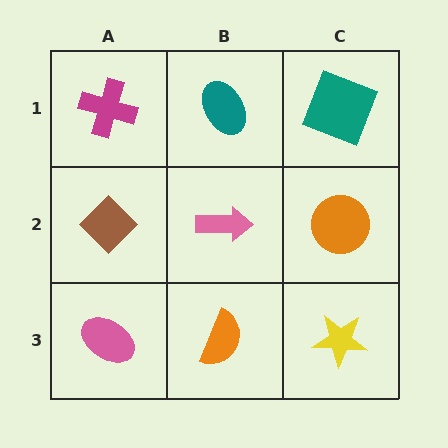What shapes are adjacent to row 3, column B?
A pink arrow (row 2, column B), a pink ellipse (row 3, column A), a yellow star (row 3, column C).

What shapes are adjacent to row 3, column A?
A brown diamond (row 2, column A), an orange semicircle (row 3, column B).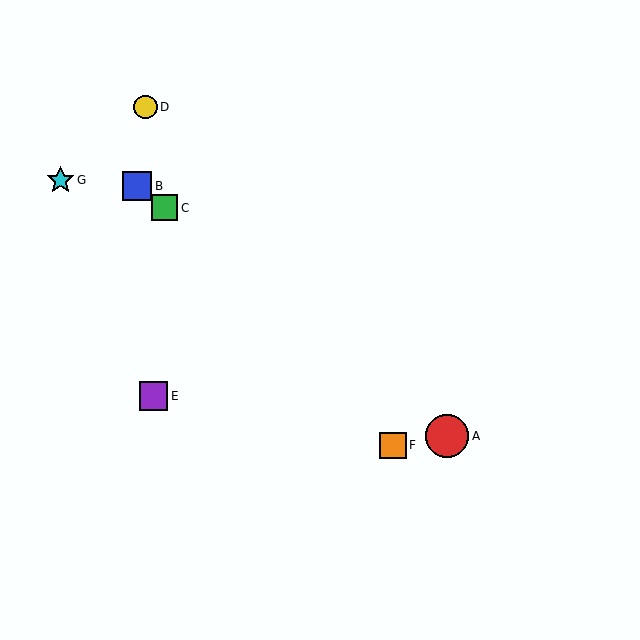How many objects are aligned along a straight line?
3 objects (A, B, C) are aligned along a straight line.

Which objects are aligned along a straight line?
Objects A, B, C are aligned along a straight line.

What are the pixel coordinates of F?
Object F is at (393, 445).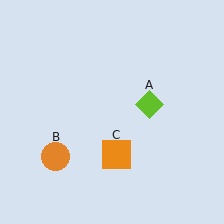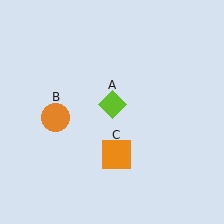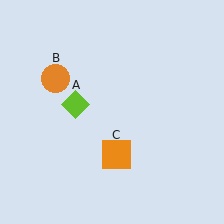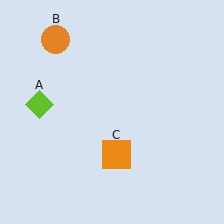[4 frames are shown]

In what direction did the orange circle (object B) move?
The orange circle (object B) moved up.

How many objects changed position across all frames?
2 objects changed position: lime diamond (object A), orange circle (object B).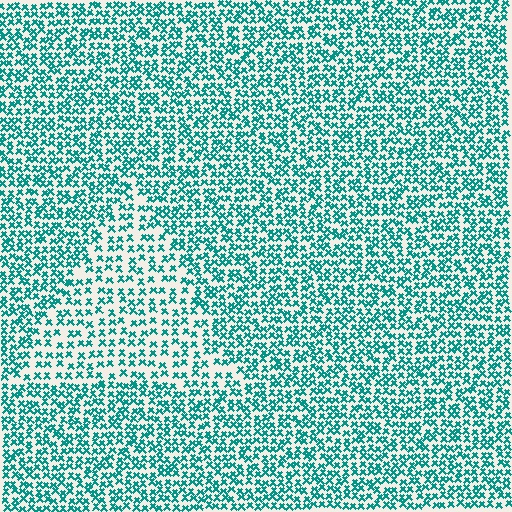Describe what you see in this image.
The image contains small teal elements arranged at two different densities. A triangle-shaped region is visible where the elements are less densely packed than the surrounding area.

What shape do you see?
I see a triangle.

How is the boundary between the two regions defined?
The boundary is defined by a change in element density (approximately 1.7x ratio). All elements are the same color, size, and shape.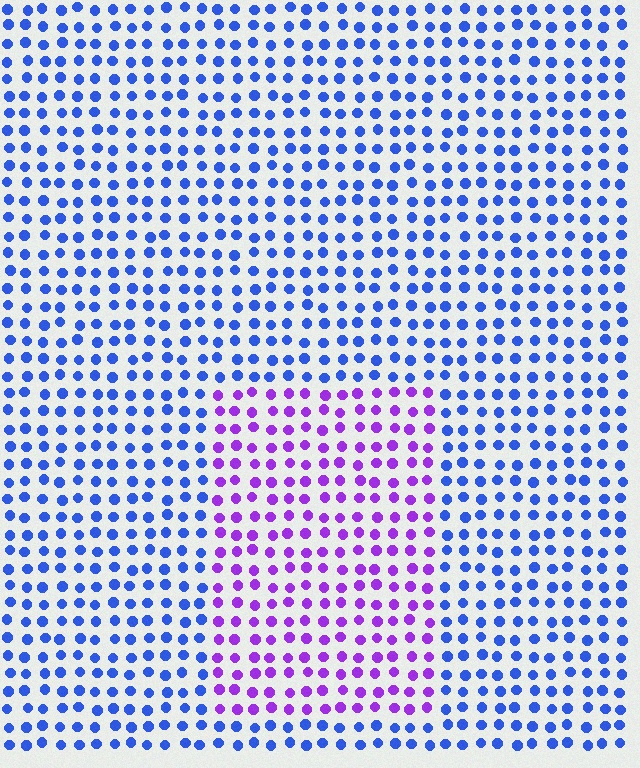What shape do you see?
I see a rectangle.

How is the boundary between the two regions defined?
The boundary is defined purely by a slight shift in hue (about 52 degrees). Spacing, size, and orientation are identical on both sides.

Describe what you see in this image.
The image is filled with small blue elements in a uniform arrangement. A rectangle-shaped region is visible where the elements are tinted to a slightly different hue, forming a subtle color boundary.